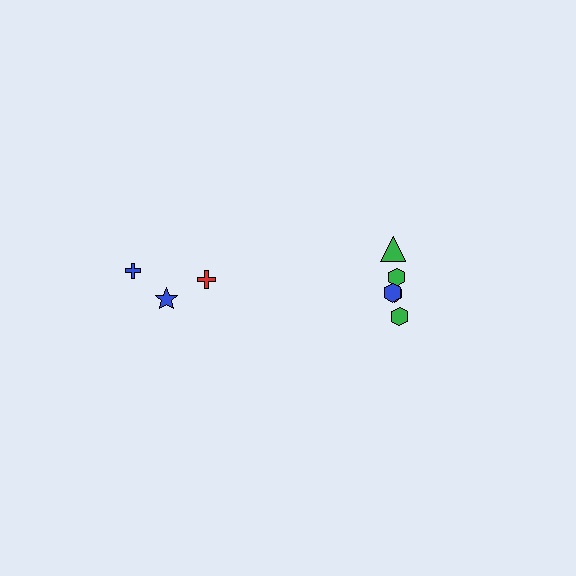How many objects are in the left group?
There are 3 objects.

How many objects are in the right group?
There are 5 objects.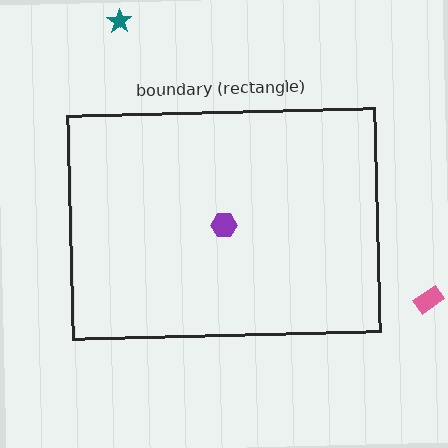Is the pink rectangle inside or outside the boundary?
Outside.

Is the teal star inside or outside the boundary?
Outside.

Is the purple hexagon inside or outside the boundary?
Inside.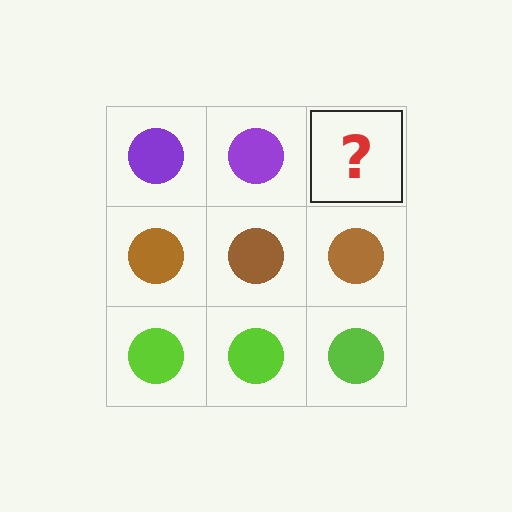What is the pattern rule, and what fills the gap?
The rule is that each row has a consistent color. The gap should be filled with a purple circle.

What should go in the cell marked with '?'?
The missing cell should contain a purple circle.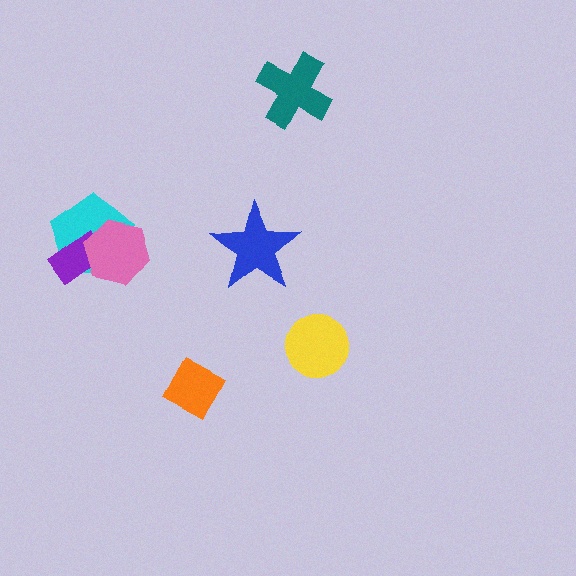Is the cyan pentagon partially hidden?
Yes, it is partially covered by another shape.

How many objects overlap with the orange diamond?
0 objects overlap with the orange diamond.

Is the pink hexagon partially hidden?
No, no other shape covers it.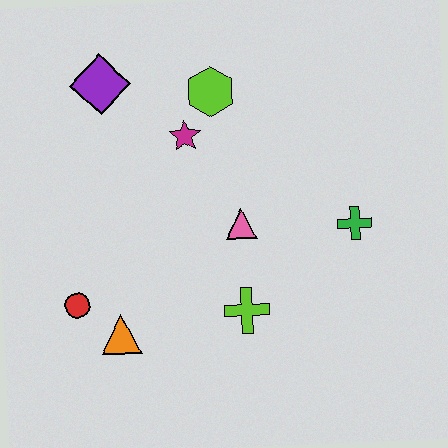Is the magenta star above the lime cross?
Yes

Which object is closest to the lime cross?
The pink triangle is closest to the lime cross.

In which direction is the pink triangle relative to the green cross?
The pink triangle is to the left of the green cross.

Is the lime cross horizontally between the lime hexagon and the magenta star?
No